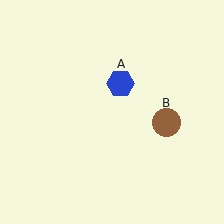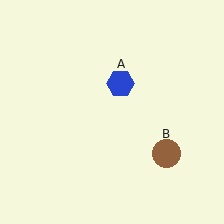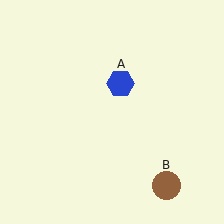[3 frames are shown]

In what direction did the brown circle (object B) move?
The brown circle (object B) moved down.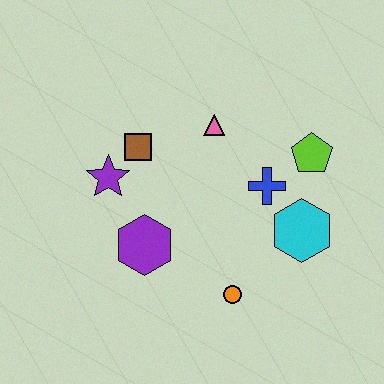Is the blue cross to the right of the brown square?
Yes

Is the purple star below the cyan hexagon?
No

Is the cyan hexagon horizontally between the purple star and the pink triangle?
No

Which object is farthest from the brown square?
The cyan hexagon is farthest from the brown square.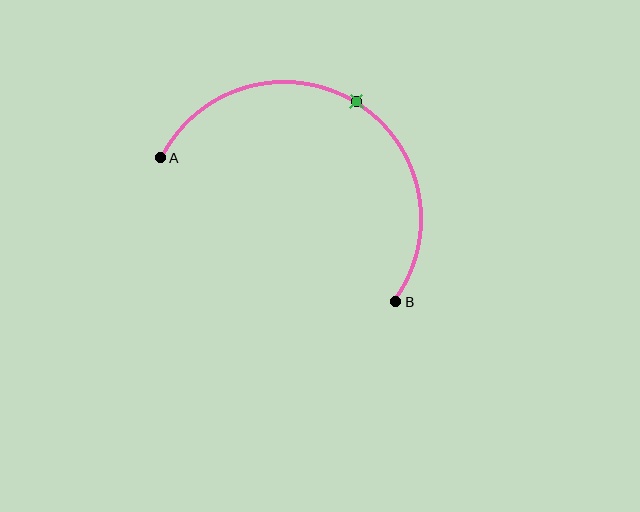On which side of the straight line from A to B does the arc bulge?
The arc bulges above the straight line connecting A and B.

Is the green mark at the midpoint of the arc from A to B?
Yes. The green mark lies on the arc at equal arc-length from both A and B — it is the arc midpoint.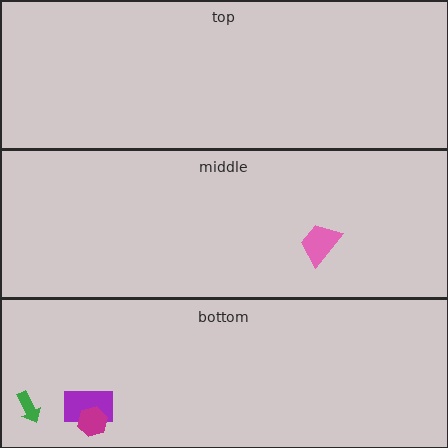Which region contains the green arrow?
The bottom region.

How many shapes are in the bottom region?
3.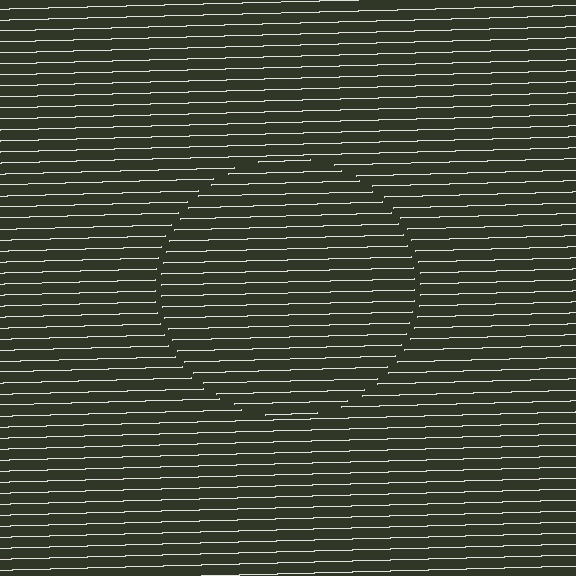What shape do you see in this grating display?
An illusory circle. The interior of the shape contains the same grating, shifted by half a period — the contour is defined by the phase discontinuity where line-ends from the inner and outer gratings abut.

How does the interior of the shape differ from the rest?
The interior of the shape contains the same grating, shifted by half a period — the contour is defined by the phase discontinuity where line-ends from the inner and outer gratings abut.